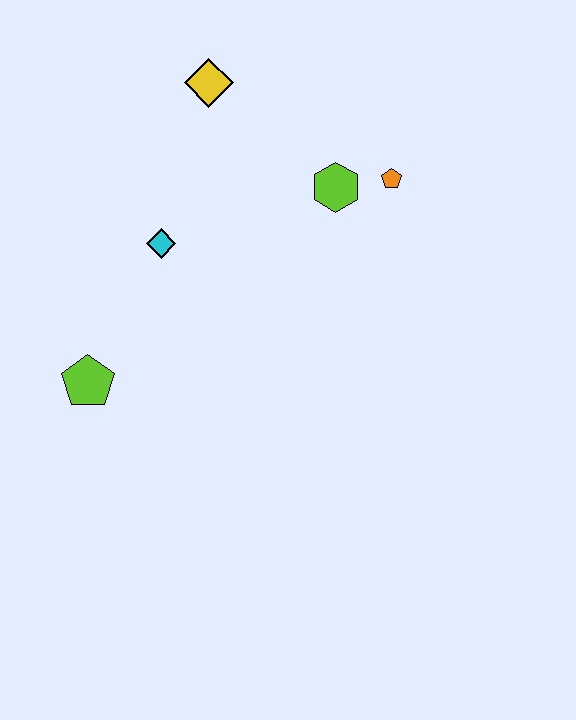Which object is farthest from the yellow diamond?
The lime pentagon is farthest from the yellow diamond.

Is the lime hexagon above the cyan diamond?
Yes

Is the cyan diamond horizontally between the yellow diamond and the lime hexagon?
No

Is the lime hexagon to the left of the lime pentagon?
No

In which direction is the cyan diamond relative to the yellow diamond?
The cyan diamond is below the yellow diamond.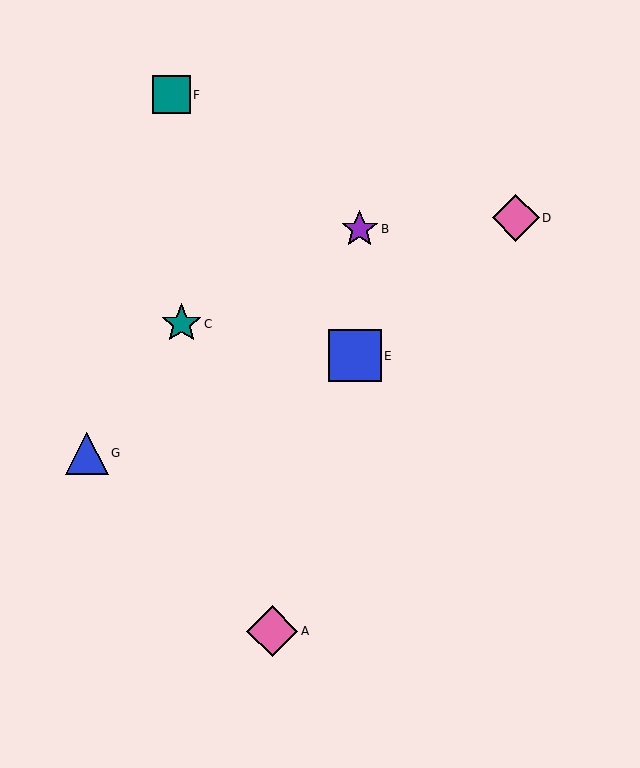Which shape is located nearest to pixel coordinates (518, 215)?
The pink diamond (labeled D) at (516, 218) is nearest to that location.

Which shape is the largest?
The blue square (labeled E) is the largest.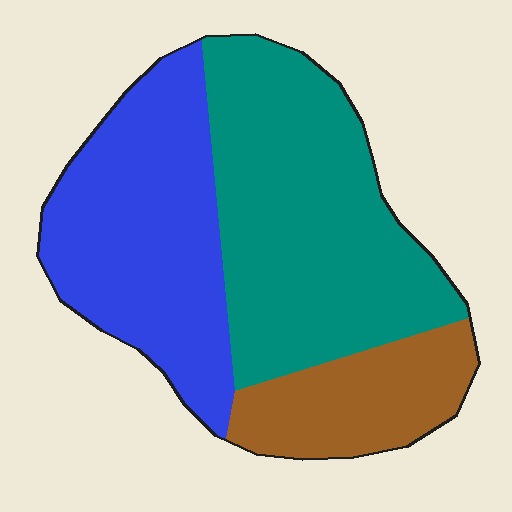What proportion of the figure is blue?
Blue covers 37% of the figure.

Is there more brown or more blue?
Blue.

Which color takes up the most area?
Teal, at roughly 45%.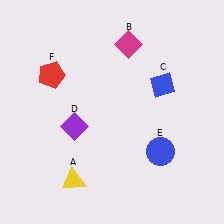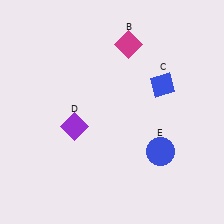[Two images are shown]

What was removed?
The yellow triangle (A), the red pentagon (F) were removed in Image 2.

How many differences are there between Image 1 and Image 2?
There are 2 differences between the two images.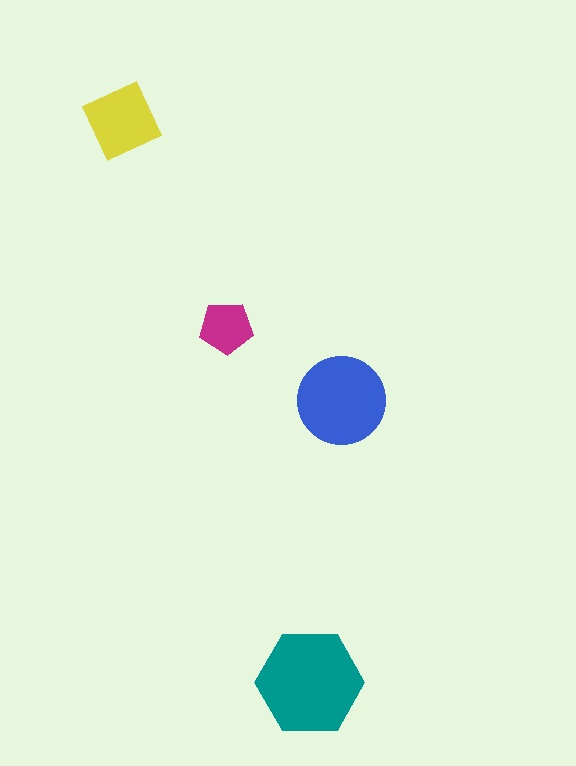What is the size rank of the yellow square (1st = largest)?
3rd.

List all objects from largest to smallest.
The teal hexagon, the blue circle, the yellow square, the magenta pentagon.